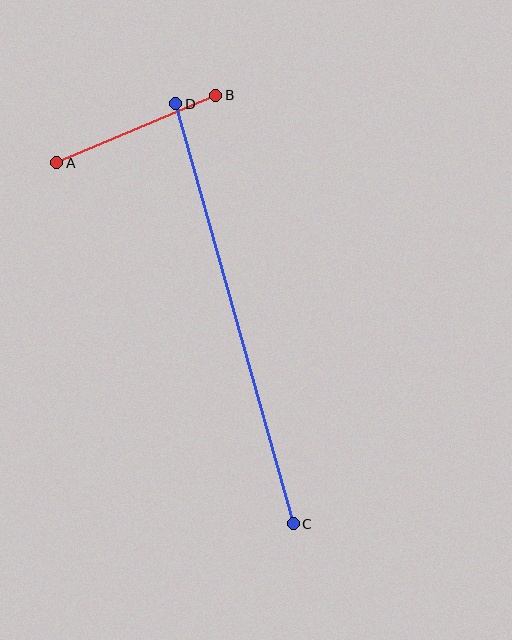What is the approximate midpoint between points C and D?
The midpoint is at approximately (234, 314) pixels.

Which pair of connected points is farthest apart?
Points C and D are farthest apart.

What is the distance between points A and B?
The distance is approximately 173 pixels.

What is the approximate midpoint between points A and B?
The midpoint is at approximately (136, 129) pixels.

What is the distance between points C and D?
The distance is approximately 436 pixels.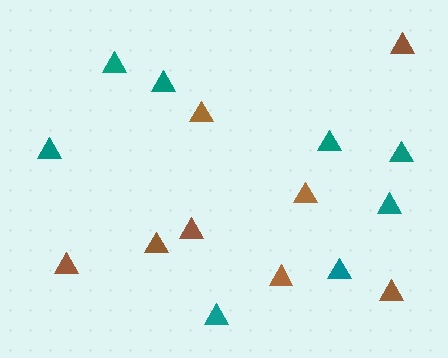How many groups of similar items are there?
There are 2 groups: one group of brown triangles (8) and one group of teal triangles (8).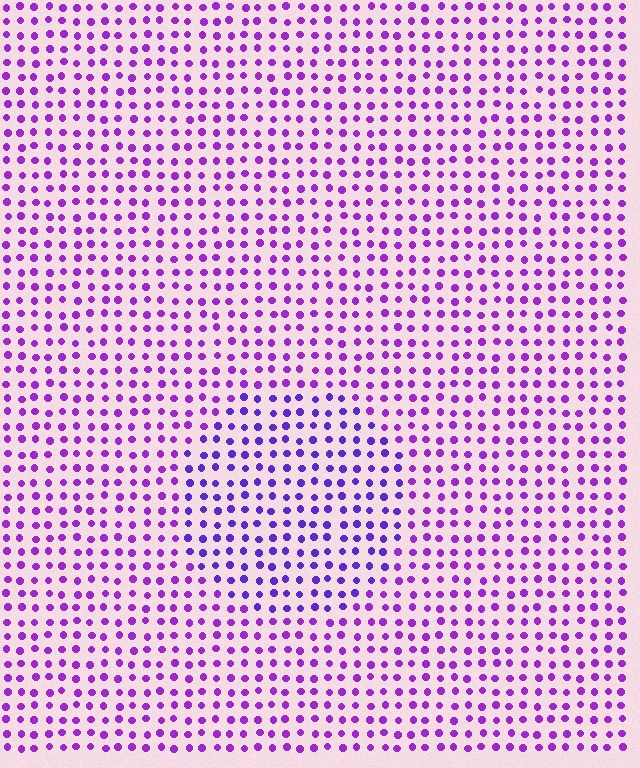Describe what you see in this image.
The image is filled with small purple elements in a uniform arrangement. A circle-shaped region is visible where the elements are tinted to a slightly different hue, forming a subtle color boundary.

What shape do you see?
I see a circle.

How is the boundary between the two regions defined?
The boundary is defined purely by a slight shift in hue (about 24 degrees). Spacing, size, and orientation are identical on both sides.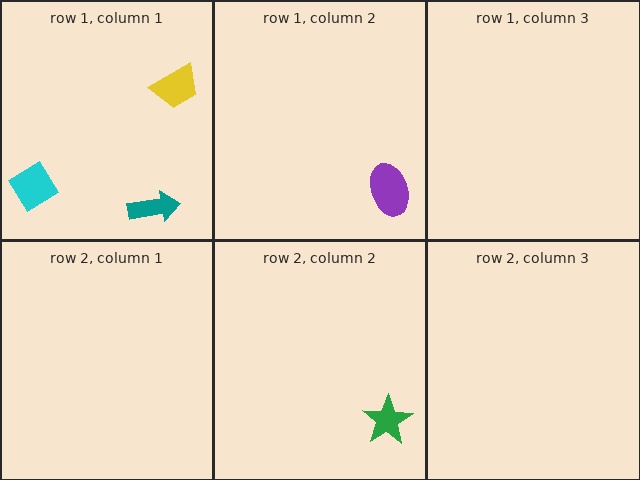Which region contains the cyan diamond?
The row 1, column 1 region.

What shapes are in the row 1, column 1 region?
The cyan diamond, the teal arrow, the yellow trapezoid.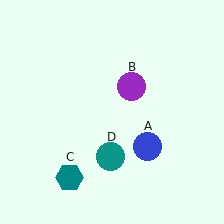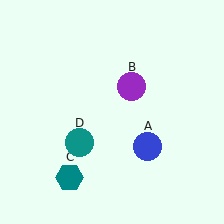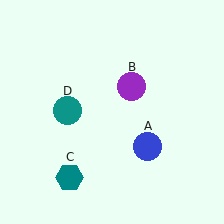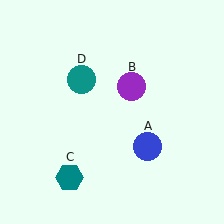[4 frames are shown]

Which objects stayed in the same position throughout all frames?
Blue circle (object A) and purple circle (object B) and teal hexagon (object C) remained stationary.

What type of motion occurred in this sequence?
The teal circle (object D) rotated clockwise around the center of the scene.